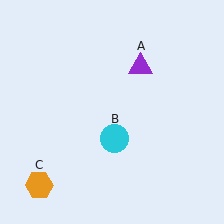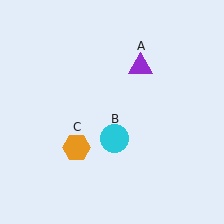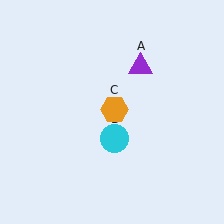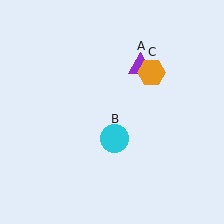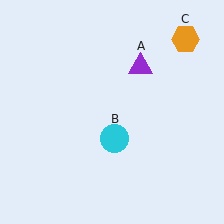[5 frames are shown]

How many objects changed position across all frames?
1 object changed position: orange hexagon (object C).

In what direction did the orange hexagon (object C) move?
The orange hexagon (object C) moved up and to the right.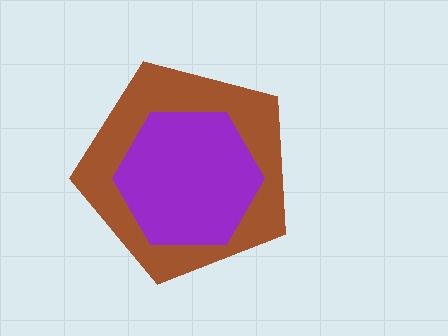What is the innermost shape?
The purple hexagon.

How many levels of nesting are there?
2.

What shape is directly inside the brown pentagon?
The purple hexagon.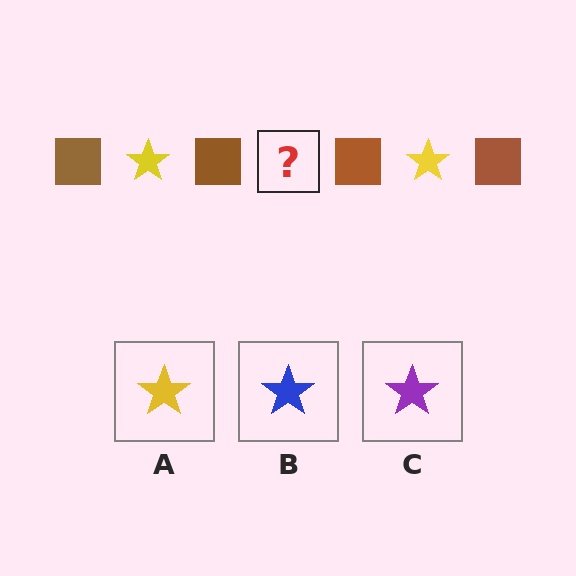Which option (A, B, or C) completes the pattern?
A.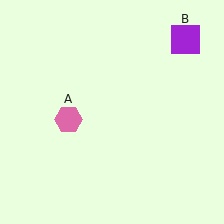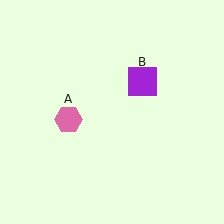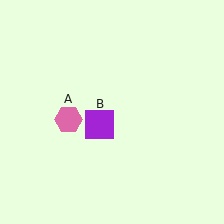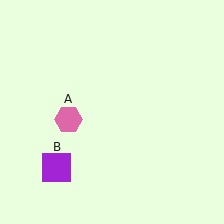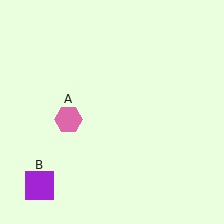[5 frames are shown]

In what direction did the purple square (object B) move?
The purple square (object B) moved down and to the left.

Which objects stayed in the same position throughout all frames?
Pink hexagon (object A) remained stationary.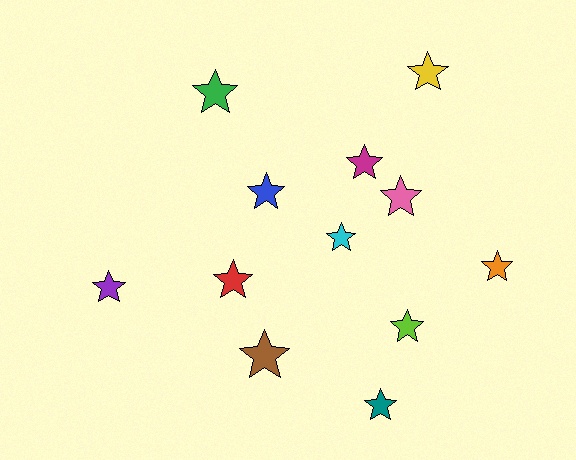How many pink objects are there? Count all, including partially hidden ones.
There is 1 pink object.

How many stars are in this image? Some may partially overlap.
There are 12 stars.